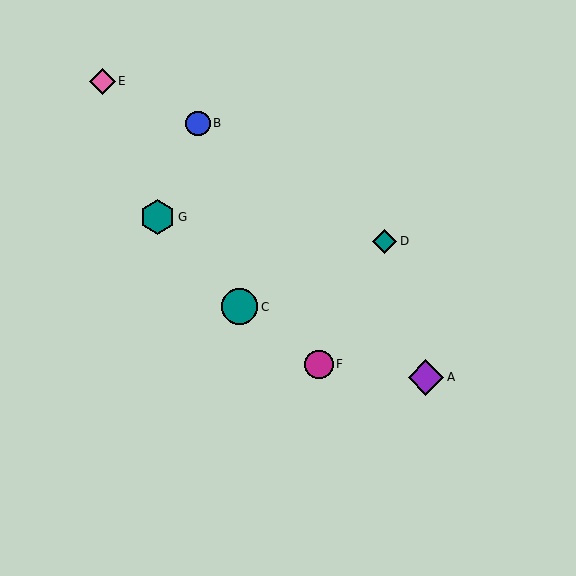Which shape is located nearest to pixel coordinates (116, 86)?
The pink diamond (labeled E) at (102, 81) is nearest to that location.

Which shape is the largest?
The teal circle (labeled C) is the largest.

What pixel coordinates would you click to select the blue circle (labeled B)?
Click at (198, 123) to select the blue circle B.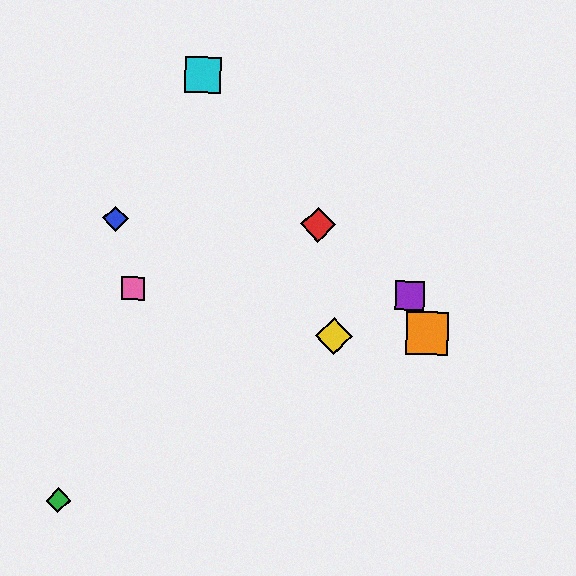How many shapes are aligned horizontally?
2 shapes (the red diamond, the blue diamond) are aligned horizontally.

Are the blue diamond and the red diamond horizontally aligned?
Yes, both are at y≈219.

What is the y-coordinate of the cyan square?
The cyan square is at y≈75.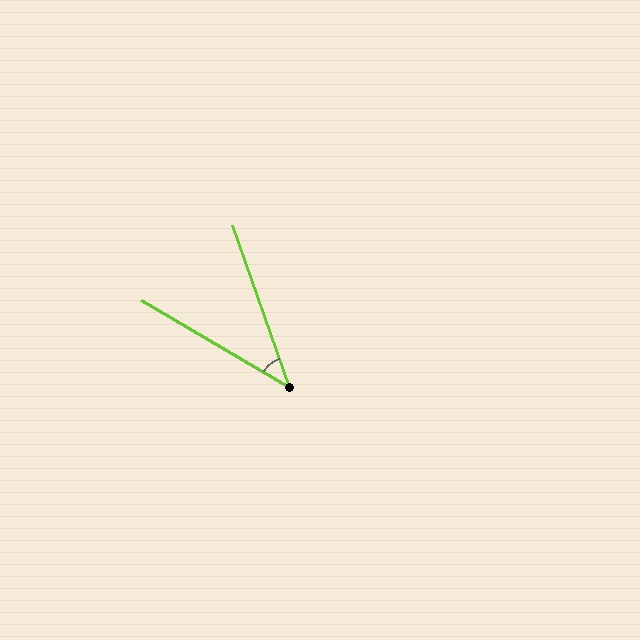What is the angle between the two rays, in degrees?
Approximately 40 degrees.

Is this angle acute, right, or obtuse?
It is acute.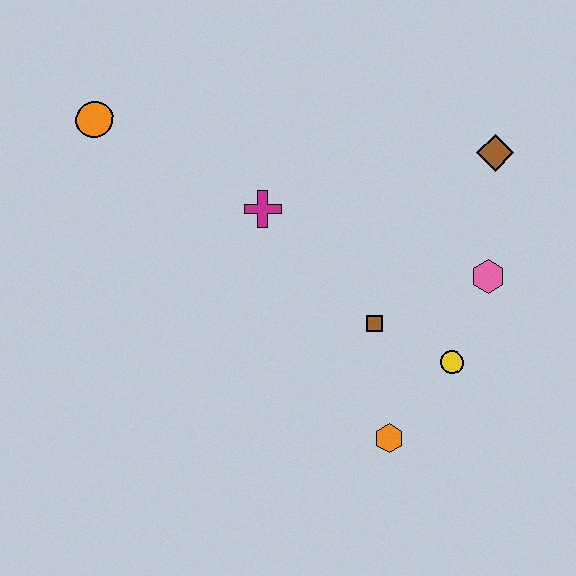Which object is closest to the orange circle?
The magenta cross is closest to the orange circle.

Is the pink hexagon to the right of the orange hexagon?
Yes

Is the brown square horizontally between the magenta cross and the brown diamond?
Yes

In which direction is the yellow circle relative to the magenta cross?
The yellow circle is to the right of the magenta cross.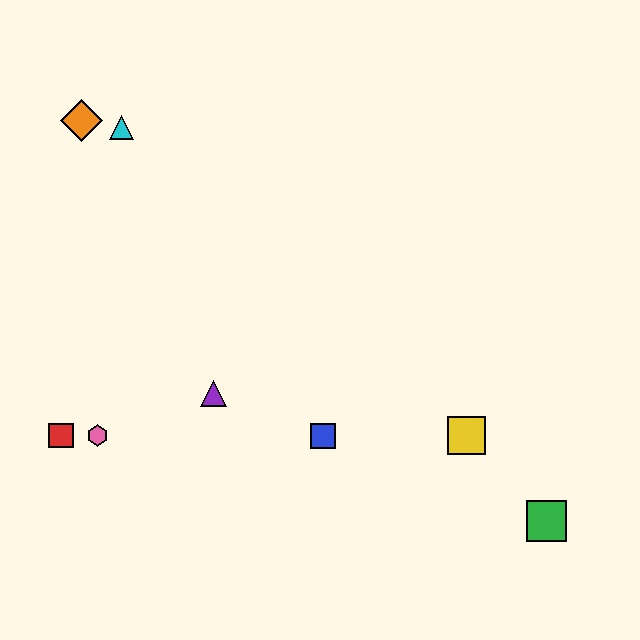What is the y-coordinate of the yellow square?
The yellow square is at y≈436.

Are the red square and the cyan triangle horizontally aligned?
No, the red square is at y≈436 and the cyan triangle is at y≈127.